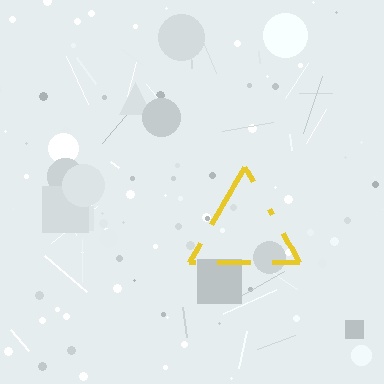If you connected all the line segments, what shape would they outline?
They would outline a triangle.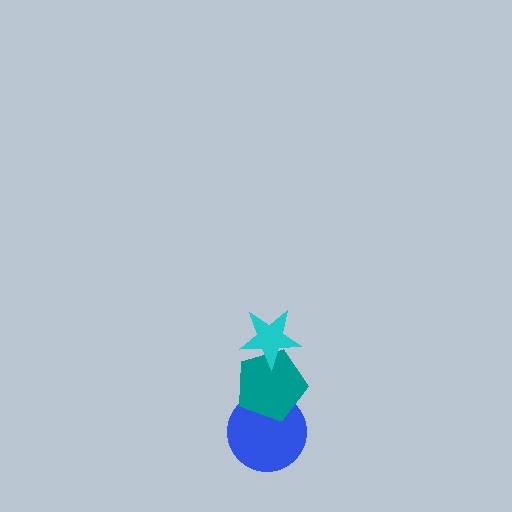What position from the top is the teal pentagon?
The teal pentagon is 2nd from the top.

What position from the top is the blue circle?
The blue circle is 3rd from the top.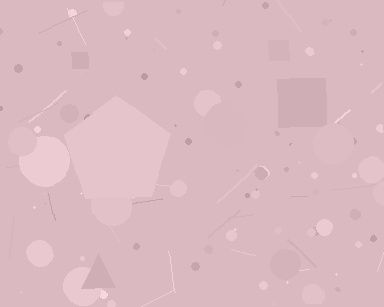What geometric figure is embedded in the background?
A pentagon is embedded in the background.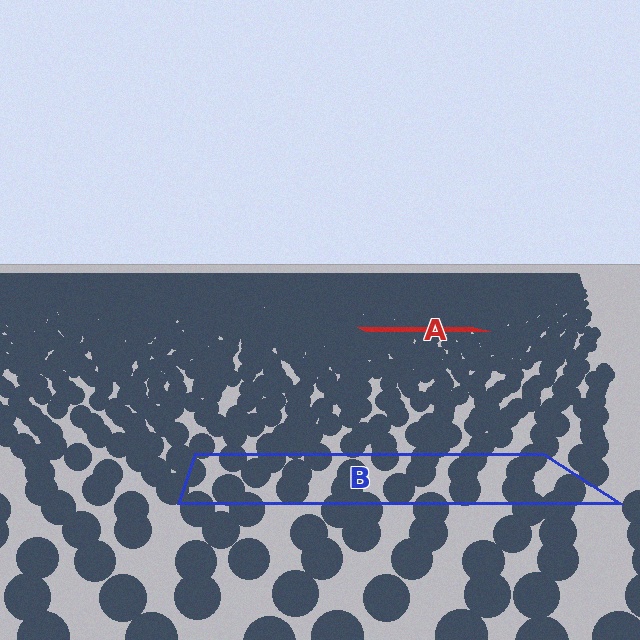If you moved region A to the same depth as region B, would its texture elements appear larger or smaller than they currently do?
They would appear larger. At a closer depth, the same texture elements are projected at a bigger on-screen size.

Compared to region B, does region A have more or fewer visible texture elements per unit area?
Region A has more texture elements per unit area — they are packed more densely because it is farther away.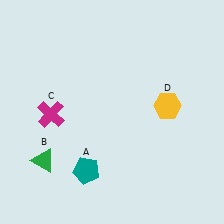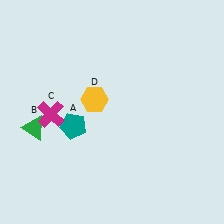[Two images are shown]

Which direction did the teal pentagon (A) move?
The teal pentagon (A) moved up.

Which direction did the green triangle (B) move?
The green triangle (B) moved up.